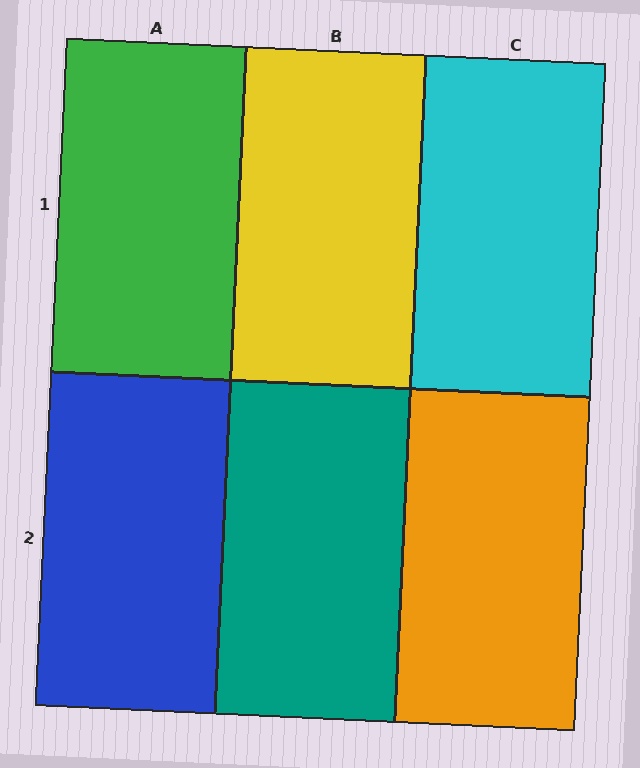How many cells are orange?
1 cell is orange.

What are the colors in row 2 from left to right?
Blue, teal, orange.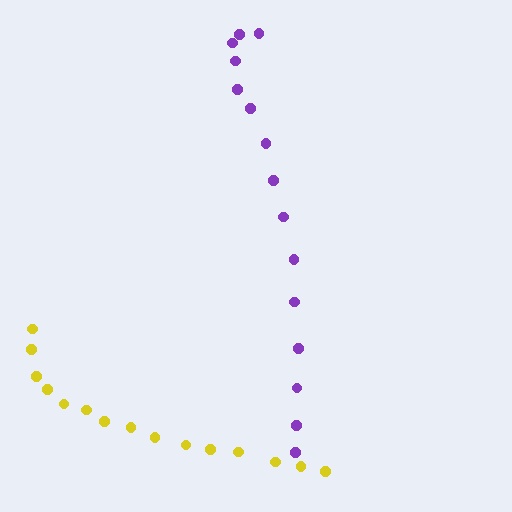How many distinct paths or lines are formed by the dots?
There are 2 distinct paths.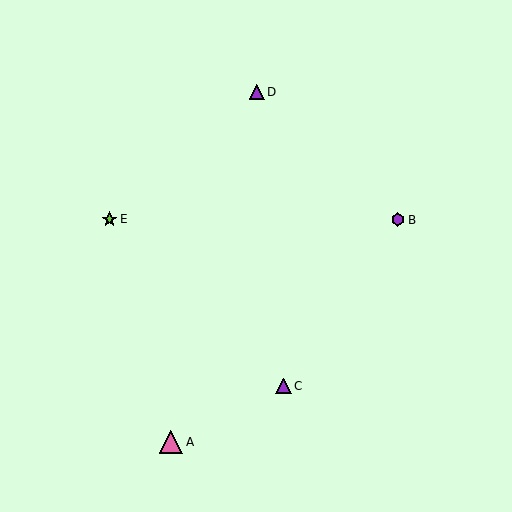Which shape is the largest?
The pink triangle (labeled A) is the largest.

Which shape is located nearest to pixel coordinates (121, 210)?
The lime star (labeled E) at (109, 219) is nearest to that location.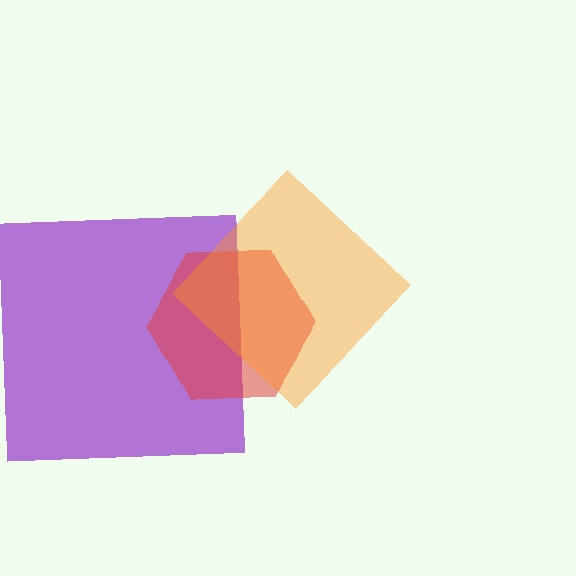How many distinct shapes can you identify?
There are 3 distinct shapes: a purple square, a red hexagon, an orange diamond.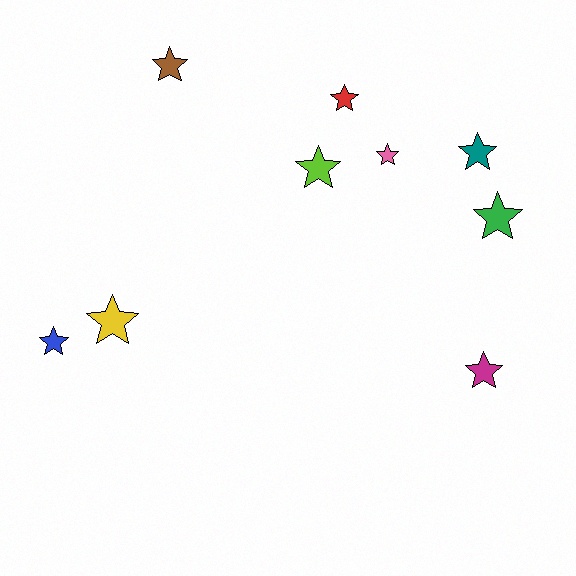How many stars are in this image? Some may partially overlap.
There are 9 stars.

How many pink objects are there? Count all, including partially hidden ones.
There is 1 pink object.